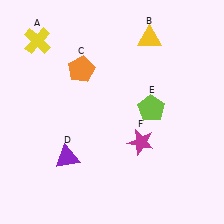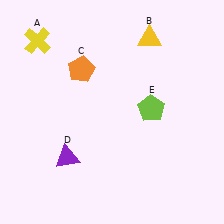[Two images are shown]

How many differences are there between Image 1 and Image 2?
There is 1 difference between the two images.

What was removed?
The magenta star (F) was removed in Image 2.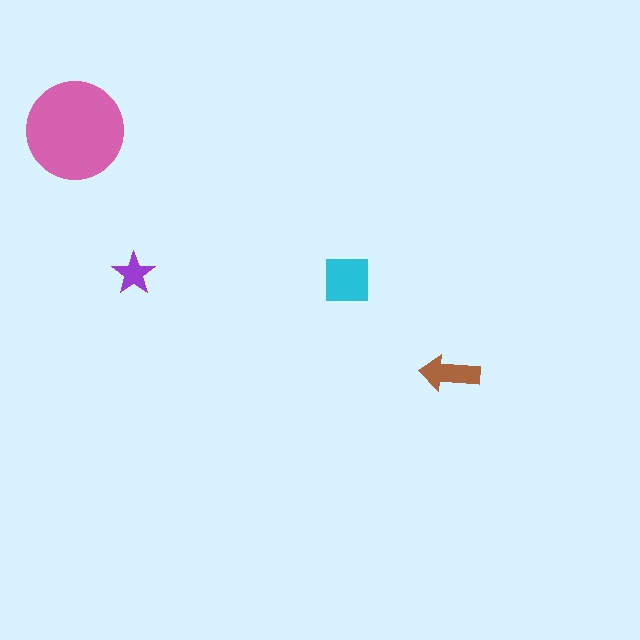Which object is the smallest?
The purple star.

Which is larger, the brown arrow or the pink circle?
The pink circle.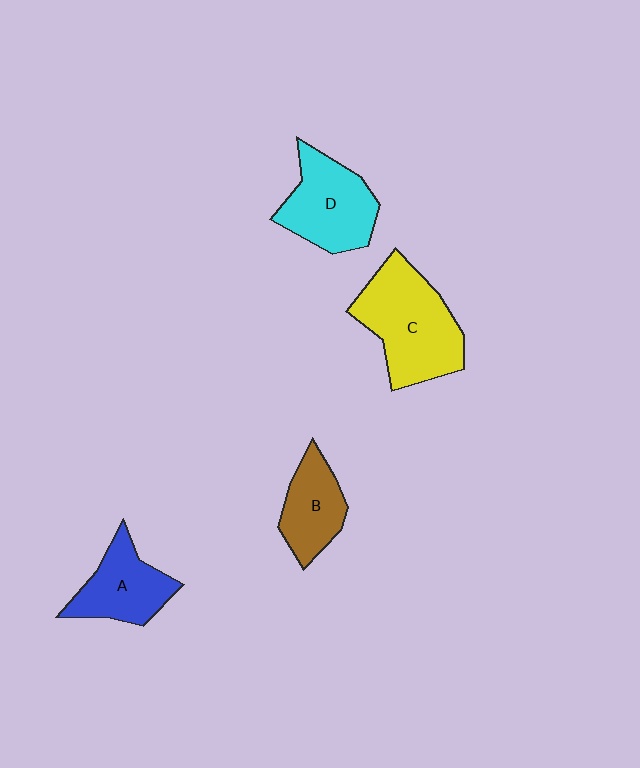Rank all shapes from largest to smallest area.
From largest to smallest: C (yellow), D (cyan), A (blue), B (brown).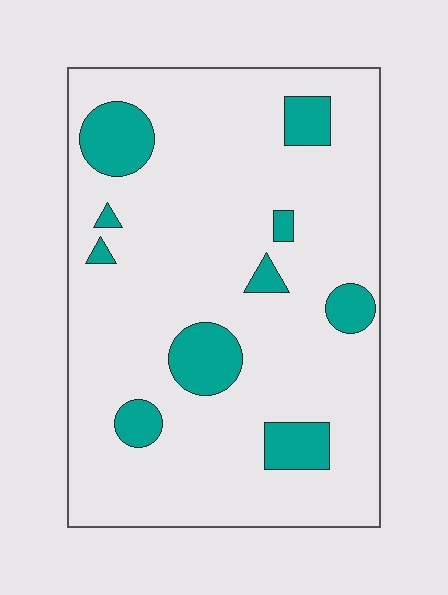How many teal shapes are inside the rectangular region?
10.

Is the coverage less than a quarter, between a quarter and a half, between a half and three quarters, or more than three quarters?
Less than a quarter.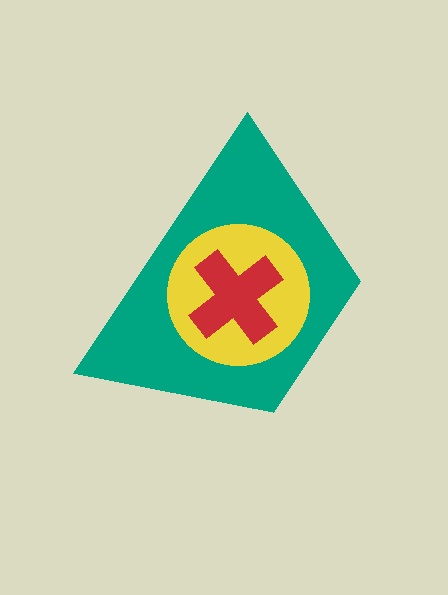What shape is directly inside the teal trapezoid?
The yellow circle.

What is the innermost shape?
The red cross.